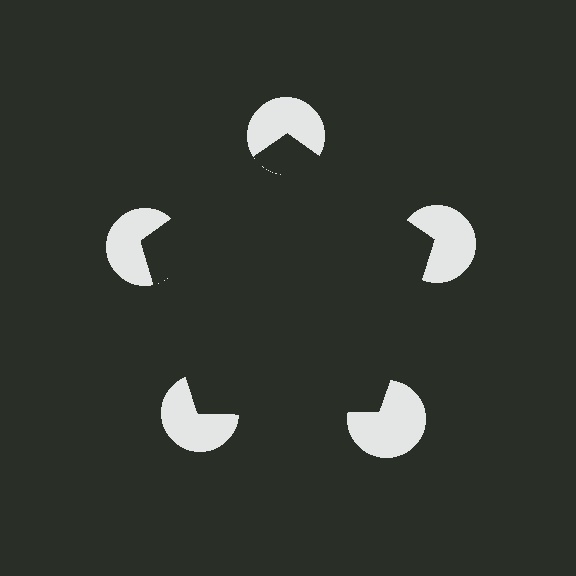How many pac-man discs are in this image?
There are 5 — one at each vertex of the illusory pentagon.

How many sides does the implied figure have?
5 sides.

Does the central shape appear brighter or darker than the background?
It typically appears slightly darker than the background, even though no actual brightness change is drawn.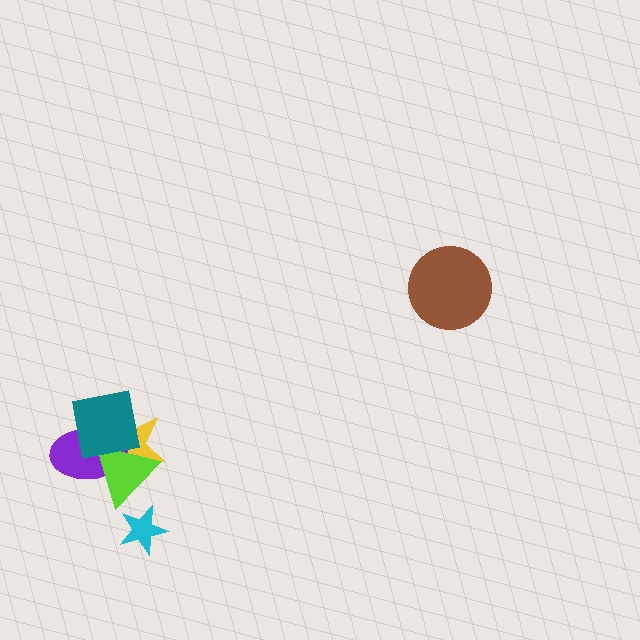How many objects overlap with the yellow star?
3 objects overlap with the yellow star.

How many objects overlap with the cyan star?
0 objects overlap with the cyan star.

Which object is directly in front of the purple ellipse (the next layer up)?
The lime triangle is directly in front of the purple ellipse.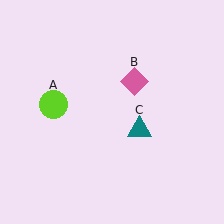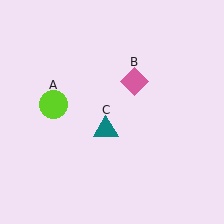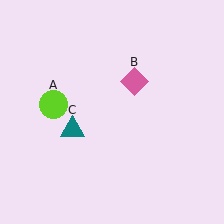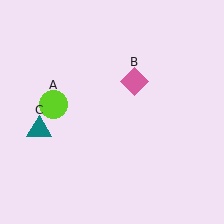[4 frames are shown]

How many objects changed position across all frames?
1 object changed position: teal triangle (object C).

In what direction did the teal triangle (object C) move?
The teal triangle (object C) moved left.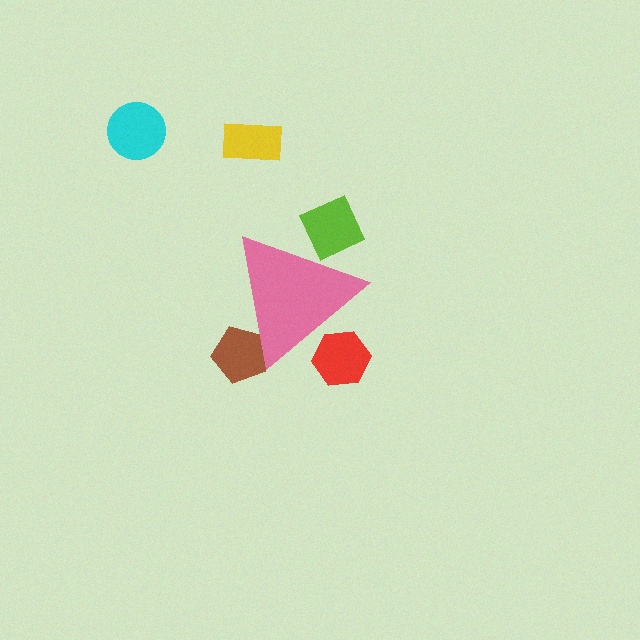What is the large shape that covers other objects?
A pink triangle.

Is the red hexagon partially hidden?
Yes, the red hexagon is partially hidden behind the pink triangle.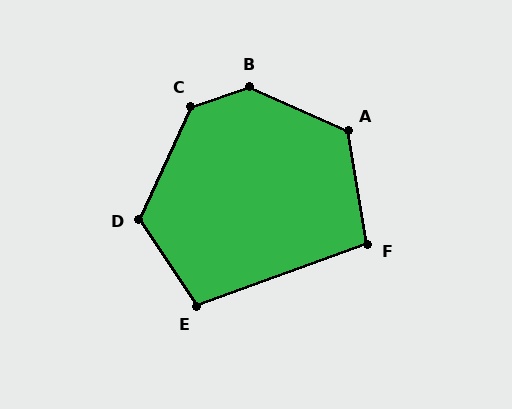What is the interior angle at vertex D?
Approximately 122 degrees (obtuse).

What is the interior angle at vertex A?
Approximately 124 degrees (obtuse).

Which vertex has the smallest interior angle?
F, at approximately 100 degrees.